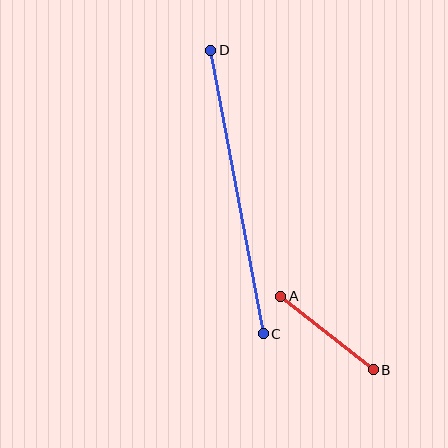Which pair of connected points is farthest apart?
Points C and D are farthest apart.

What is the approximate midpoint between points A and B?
The midpoint is at approximately (327, 333) pixels.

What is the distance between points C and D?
The distance is approximately 289 pixels.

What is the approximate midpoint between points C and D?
The midpoint is at approximately (237, 192) pixels.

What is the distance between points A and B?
The distance is approximately 118 pixels.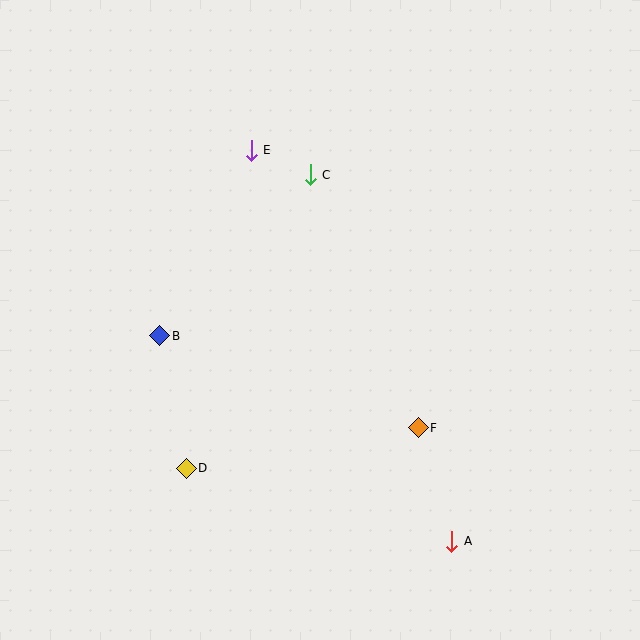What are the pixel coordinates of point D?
Point D is at (186, 468).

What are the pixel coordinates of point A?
Point A is at (452, 541).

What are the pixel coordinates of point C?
Point C is at (310, 175).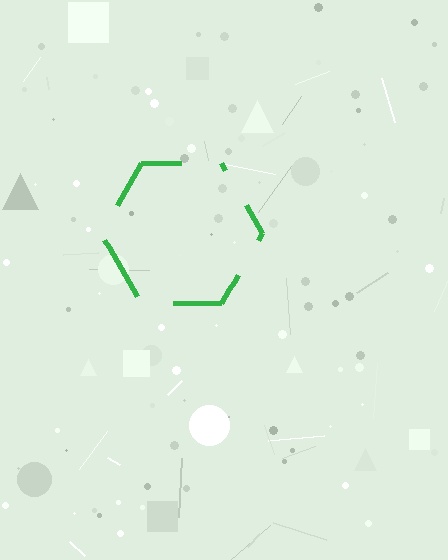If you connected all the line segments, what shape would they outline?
They would outline a hexagon.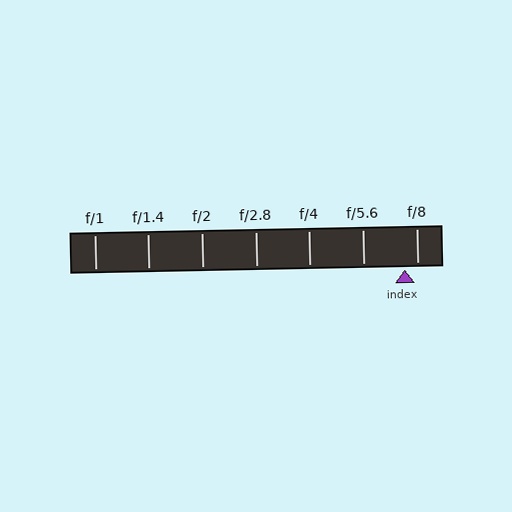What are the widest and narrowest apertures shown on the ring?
The widest aperture shown is f/1 and the narrowest is f/8.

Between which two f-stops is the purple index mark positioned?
The index mark is between f/5.6 and f/8.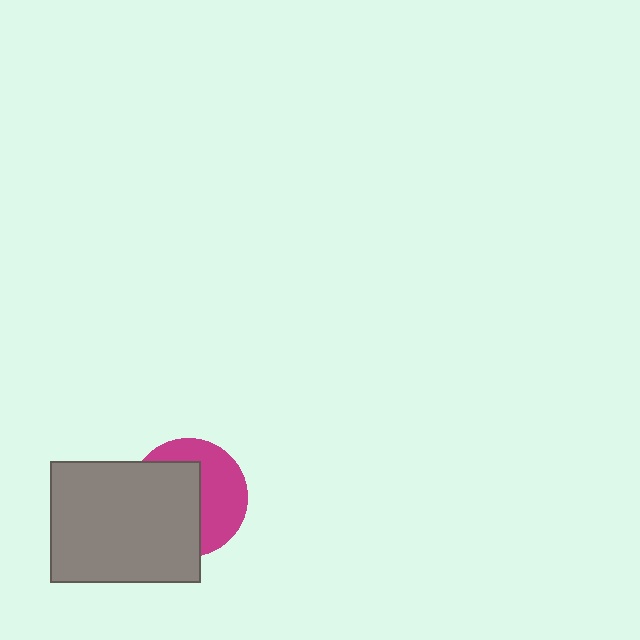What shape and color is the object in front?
The object in front is a gray rectangle.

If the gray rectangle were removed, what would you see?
You would see the complete magenta circle.